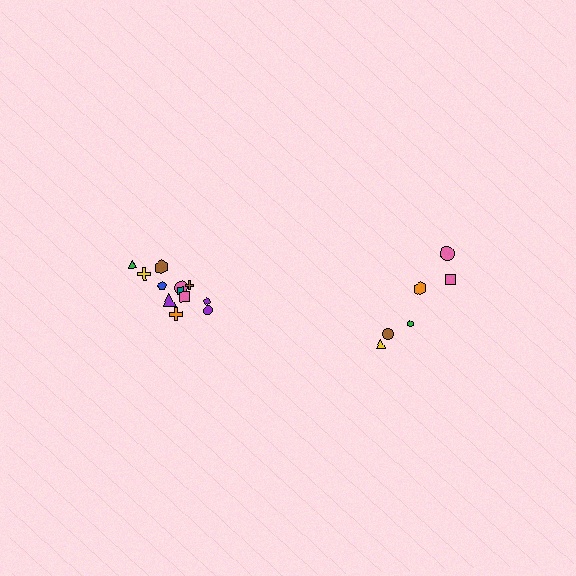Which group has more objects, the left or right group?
The left group.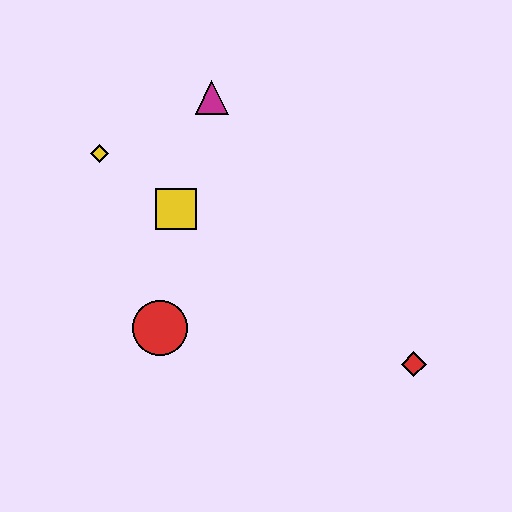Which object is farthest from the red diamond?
The yellow diamond is farthest from the red diamond.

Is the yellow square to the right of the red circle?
Yes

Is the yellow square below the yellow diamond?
Yes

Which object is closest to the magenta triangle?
The yellow square is closest to the magenta triangle.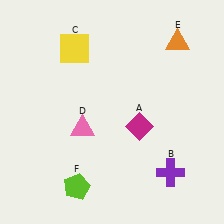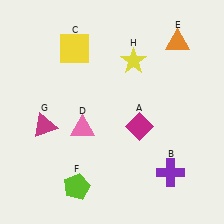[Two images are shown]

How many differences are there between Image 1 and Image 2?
There are 2 differences between the two images.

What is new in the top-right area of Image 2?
A yellow star (H) was added in the top-right area of Image 2.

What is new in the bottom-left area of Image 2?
A magenta triangle (G) was added in the bottom-left area of Image 2.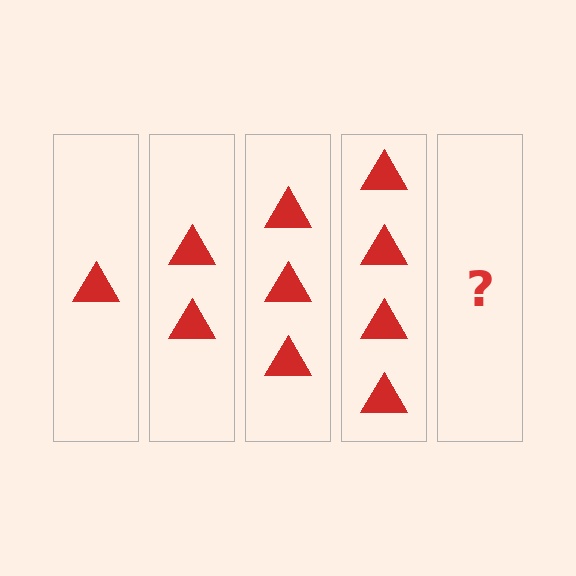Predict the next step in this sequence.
The next step is 5 triangles.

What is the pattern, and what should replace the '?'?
The pattern is that each step adds one more triangle. The '?' should be 5 triangles.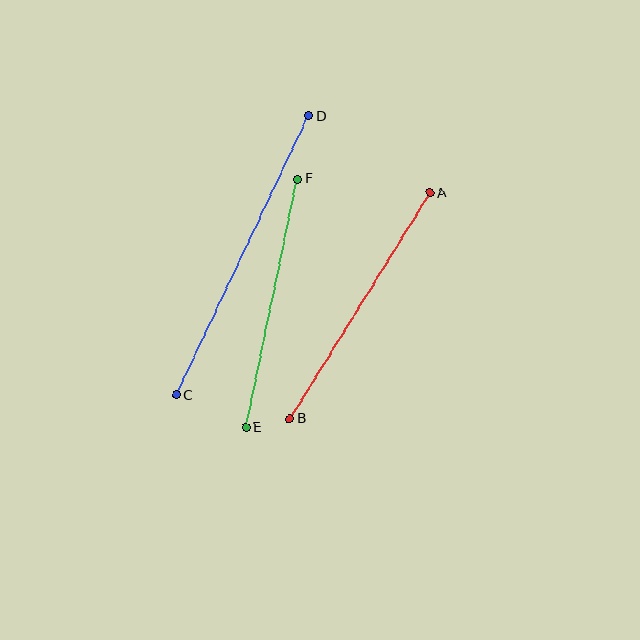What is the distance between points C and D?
The distance is approximately 309 pixels.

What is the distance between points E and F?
The distance is approximately 254 pixels.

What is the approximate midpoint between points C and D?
The midpoint is at approximately (243, 256) pixels.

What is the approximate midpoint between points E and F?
The midpoint is at approximately (272, 303) pixels.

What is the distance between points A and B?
The distance is approximately 266 pixels.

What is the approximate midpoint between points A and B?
The midpoint is at approximately (360, 306) pixels.